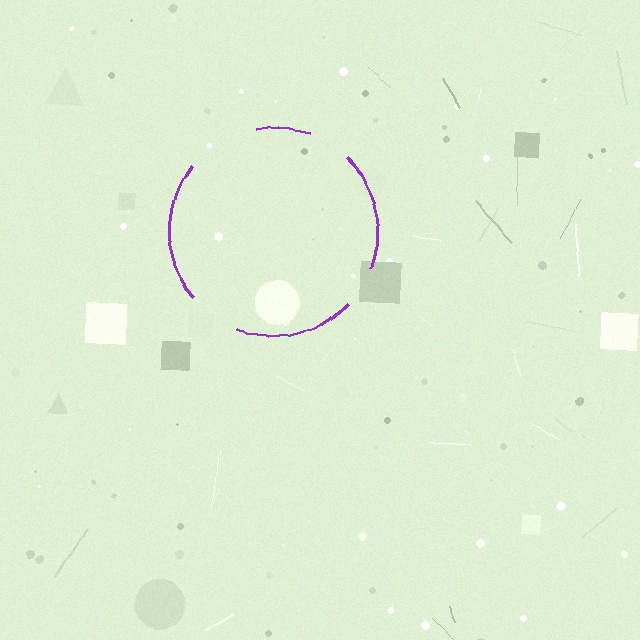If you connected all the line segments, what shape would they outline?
They would outline a circle.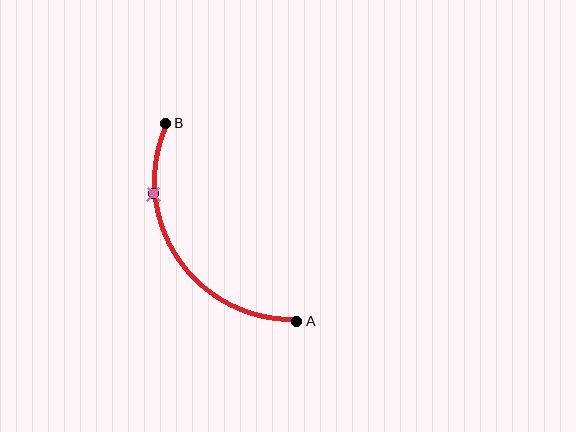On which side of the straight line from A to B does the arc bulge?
The arc bulges to the left of the straight line connecting A and B.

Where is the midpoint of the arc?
The arc midpoint is the point on the curve farthest from the straight line joining A and B. It sits to the left of that line.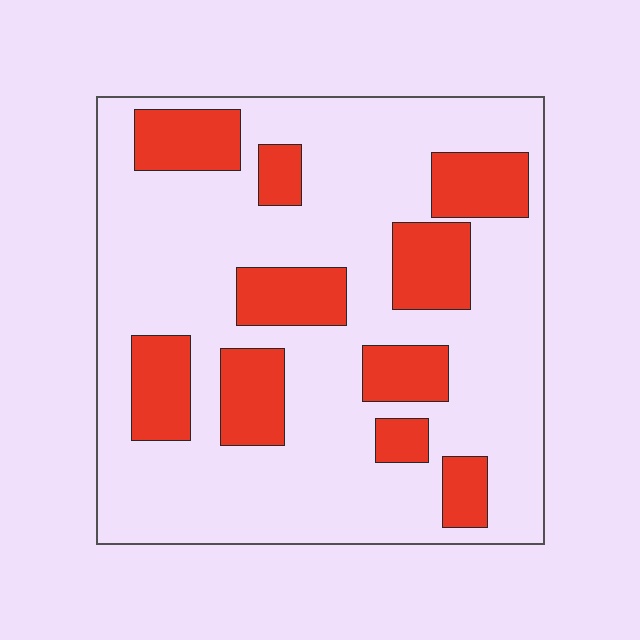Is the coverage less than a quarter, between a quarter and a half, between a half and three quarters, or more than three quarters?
Between a quarter and a half.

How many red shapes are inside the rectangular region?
10.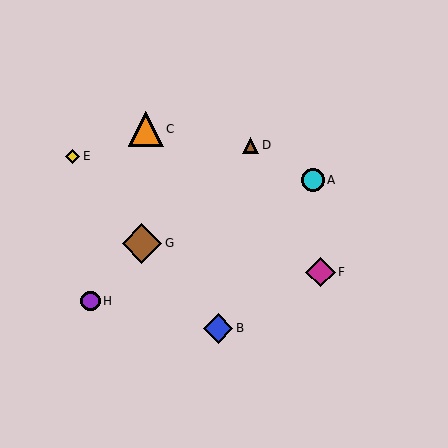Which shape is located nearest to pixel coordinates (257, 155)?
The brown triangle (labeled D) at (251, 145) is nearest to that location.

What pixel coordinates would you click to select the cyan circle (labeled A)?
Click at (313, 180) to select the cyan circle A.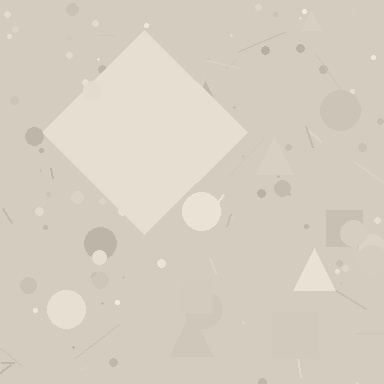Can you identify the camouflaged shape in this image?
The camouflaged shape is a diamond.